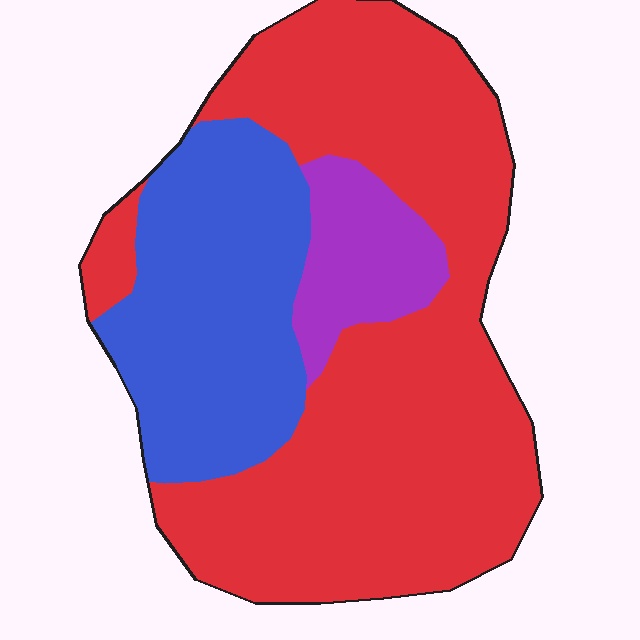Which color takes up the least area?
Purple, at roughly 10%.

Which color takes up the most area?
Red, at roughly 60%.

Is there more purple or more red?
Red.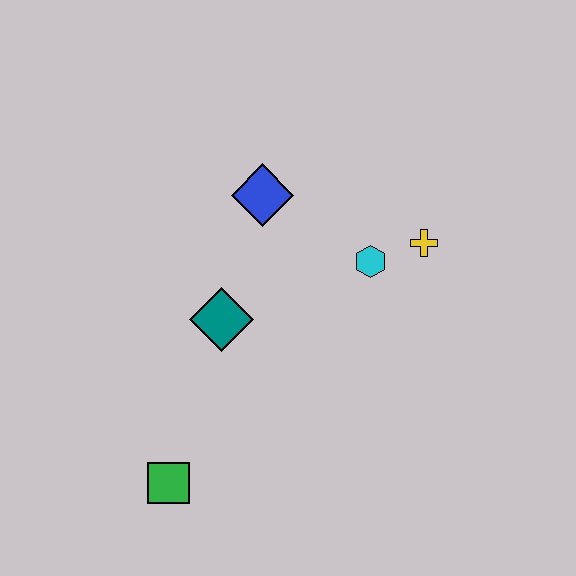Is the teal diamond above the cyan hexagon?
No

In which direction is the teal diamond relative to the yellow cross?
The teal diamond is to the left of the yellow cross.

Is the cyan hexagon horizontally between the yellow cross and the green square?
Yes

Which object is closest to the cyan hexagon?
The yellow cross is closest to the cyan hexagon.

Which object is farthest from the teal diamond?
The yellow cross is farthest from the teal diamond.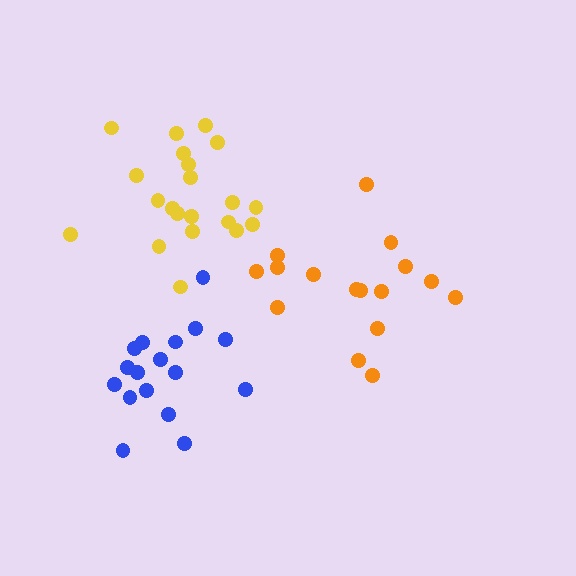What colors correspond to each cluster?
The clusters are colored: orange, yellow, blue.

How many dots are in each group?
Group 1: 16 dots, Group 2: 21 dots, Group 3: 17 dots (54 total).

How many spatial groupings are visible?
There are 3 spatial groupings.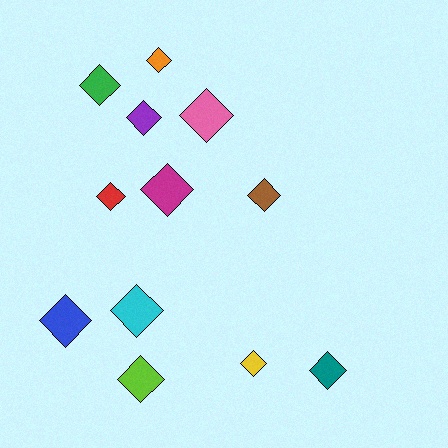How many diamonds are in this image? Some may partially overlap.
There are 12 diamonds.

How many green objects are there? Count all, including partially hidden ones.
There is 1 green object.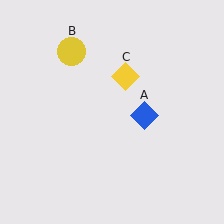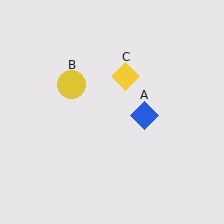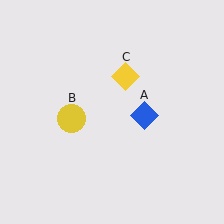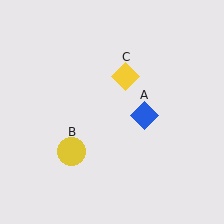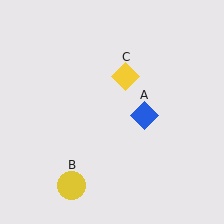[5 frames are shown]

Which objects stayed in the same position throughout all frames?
Blue diamond (object A) and yellow diamond (object C) remained stationary.